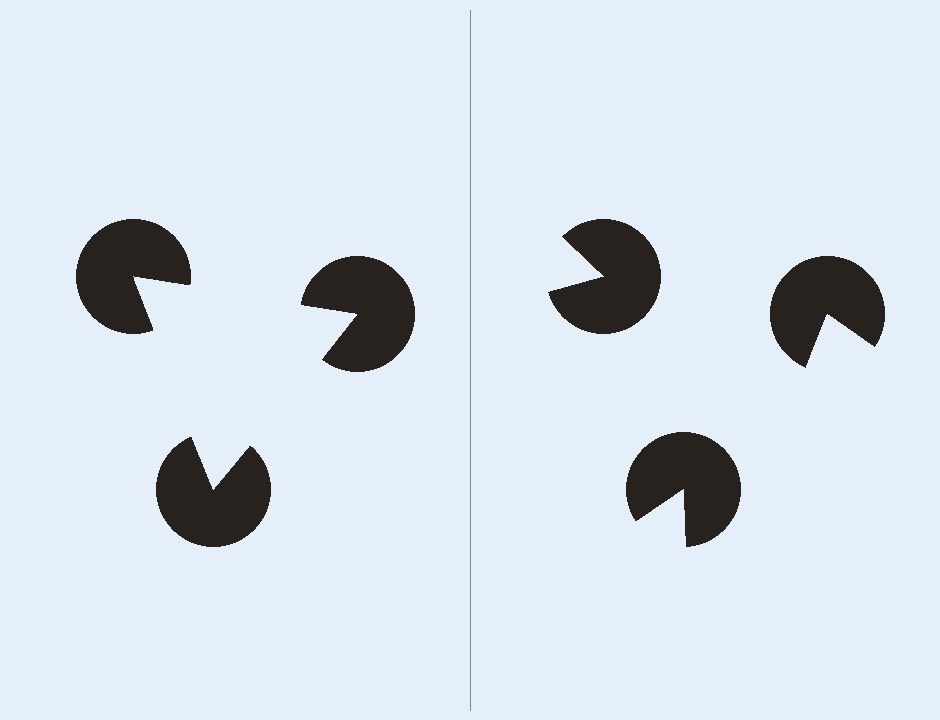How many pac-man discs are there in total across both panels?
6 — 3 on each side.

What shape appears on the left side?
An illusory triangle.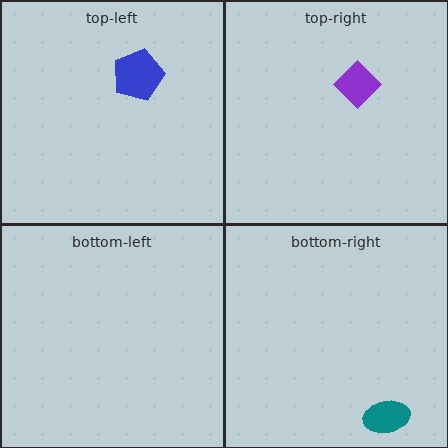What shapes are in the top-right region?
The purple diamond.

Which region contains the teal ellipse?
The bottom-right region.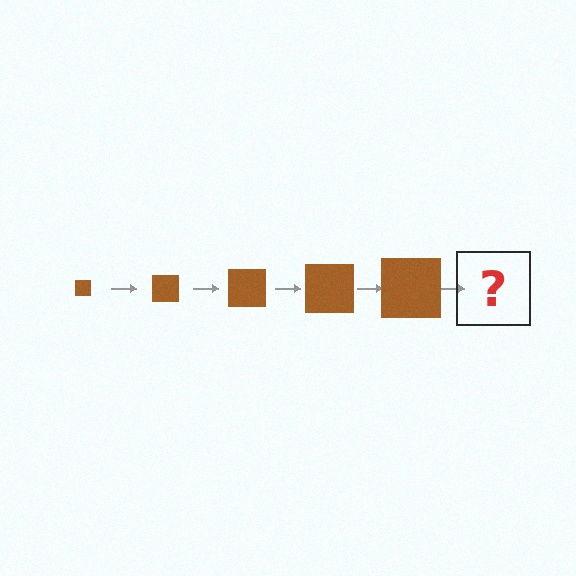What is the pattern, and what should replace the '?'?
The pattern is that the square gets progressively larger each step. The '?' should be a brown square, larger than the previous one.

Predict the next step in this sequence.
The next step is a brown square, larger than the previous one.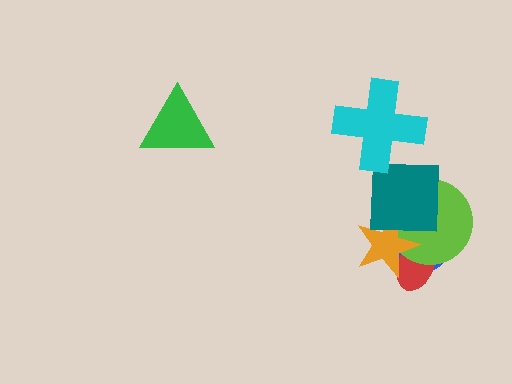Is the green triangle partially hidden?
No, no other shape covers it.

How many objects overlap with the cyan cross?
1 object overlaps with the cyan cross.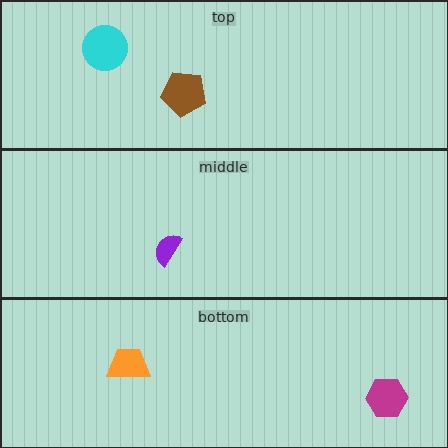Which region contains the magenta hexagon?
The bottom region.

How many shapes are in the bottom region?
2.